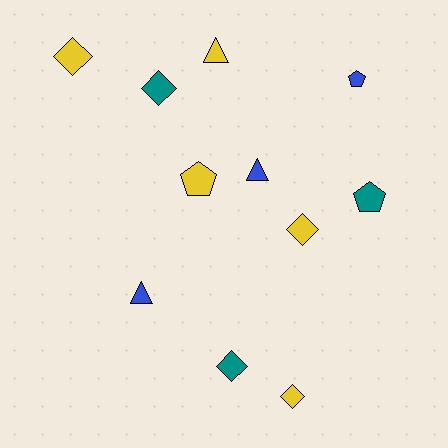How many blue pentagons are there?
There is 1 blue pentagon.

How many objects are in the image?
There are 11 objects.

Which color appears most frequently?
Yellow, with 5 objects.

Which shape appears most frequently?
Diamond, with 5 objects.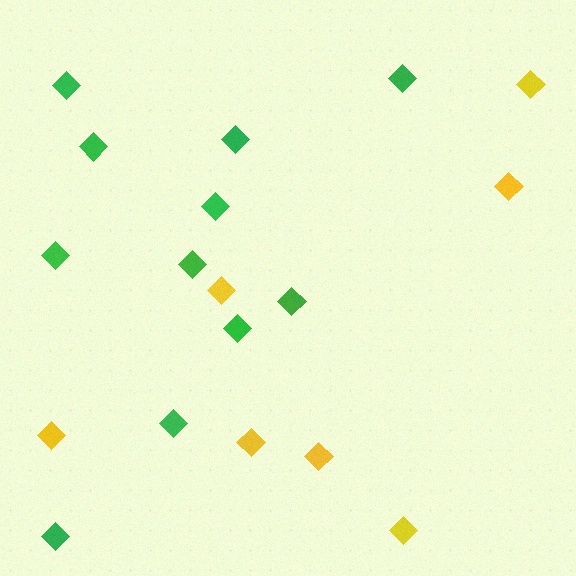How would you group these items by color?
There are 2 groups: one group of yellow diamonds (7) and one group of green diamonds (11).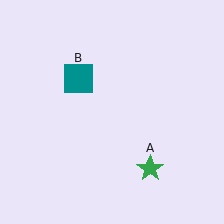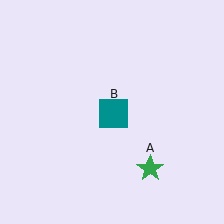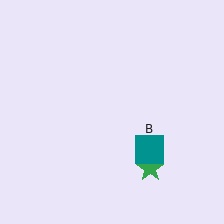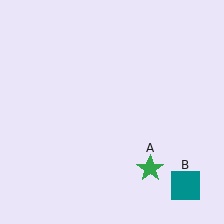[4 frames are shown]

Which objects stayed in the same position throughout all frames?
Green star (object A) remained stationary.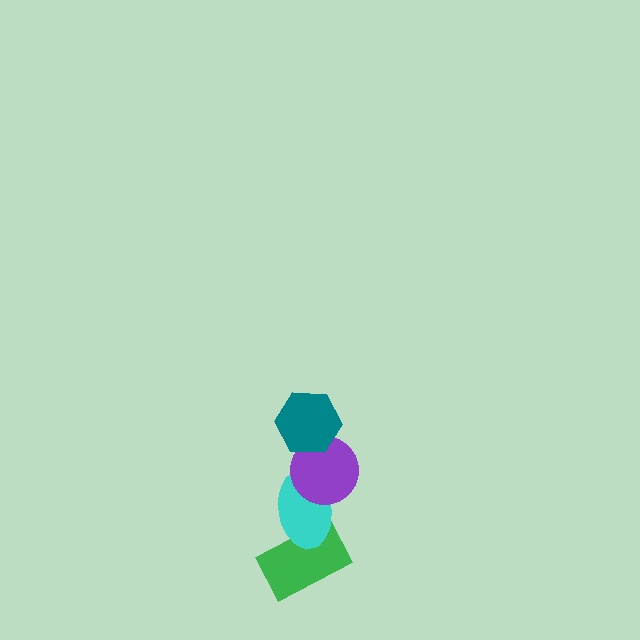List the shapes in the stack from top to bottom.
From top to bottom: the teal hexagon, the purple circle, the cyan ellipse, the green rectangle.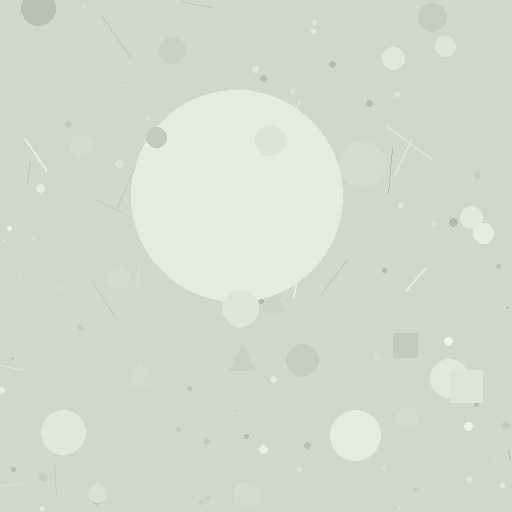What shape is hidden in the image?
A circle is hidden in the image.